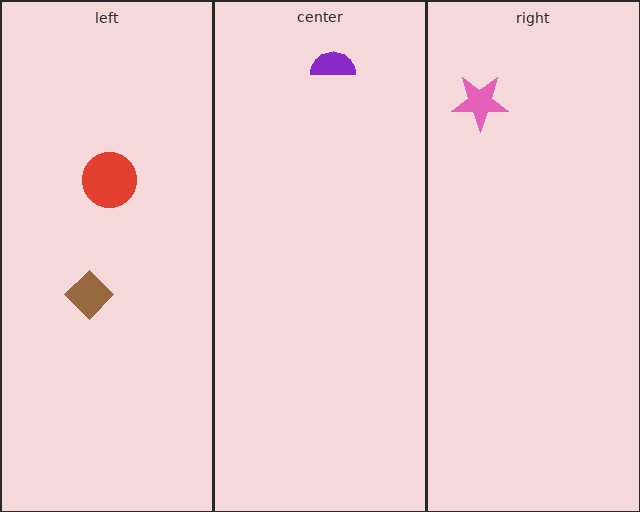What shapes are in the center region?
The purple semicircle.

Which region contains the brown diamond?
The left region.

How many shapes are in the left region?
2.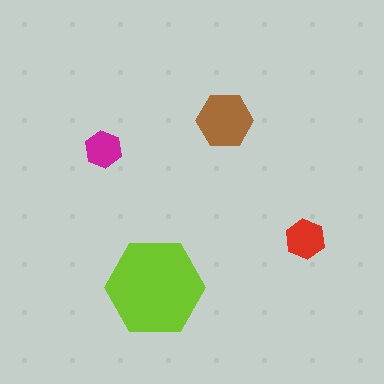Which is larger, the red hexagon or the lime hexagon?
The lime one.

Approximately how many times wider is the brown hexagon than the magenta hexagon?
About 1.5 times wider.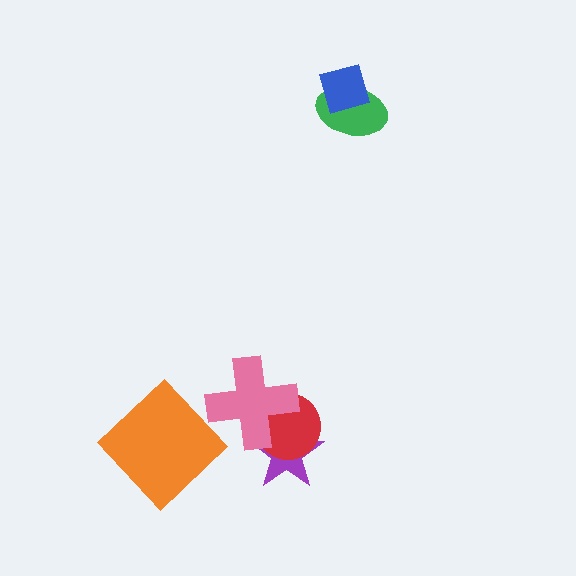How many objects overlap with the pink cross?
2 objects overlap with the pink cross.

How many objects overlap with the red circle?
2 objects overlap with the red circle.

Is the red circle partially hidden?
Yes, it is partially covered by another shape.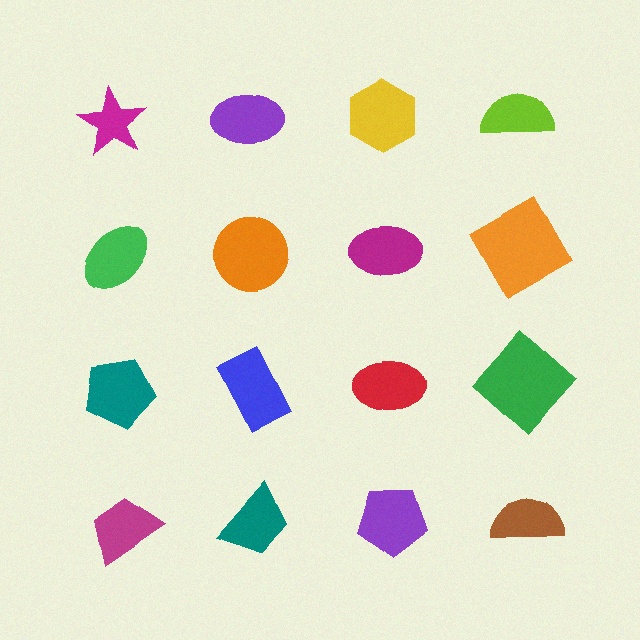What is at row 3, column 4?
A green diamond.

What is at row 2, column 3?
A magenta ellipse.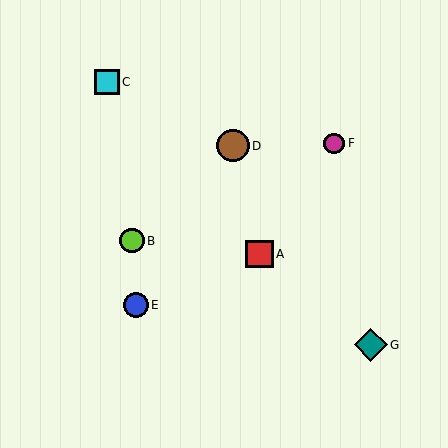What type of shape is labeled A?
Shape A is a red square.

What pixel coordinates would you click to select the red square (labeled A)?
Click at (259, 254) to select the red square A.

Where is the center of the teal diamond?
The center of the teal diamond is at (371, 345).